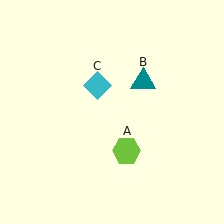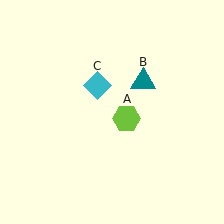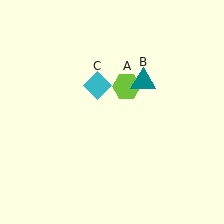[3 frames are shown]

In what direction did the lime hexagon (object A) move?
The lime hexagon (object A) moved up.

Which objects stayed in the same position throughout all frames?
Teal triangle (object B) and cyan diamond (object C) remained stationary.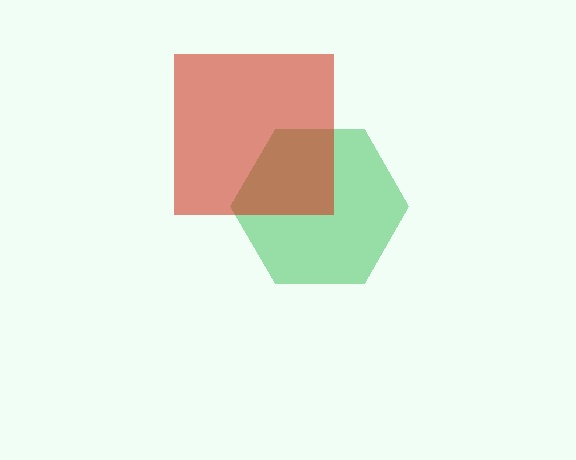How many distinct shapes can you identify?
There are 2 distinct shapes: a green hexagon, a red square.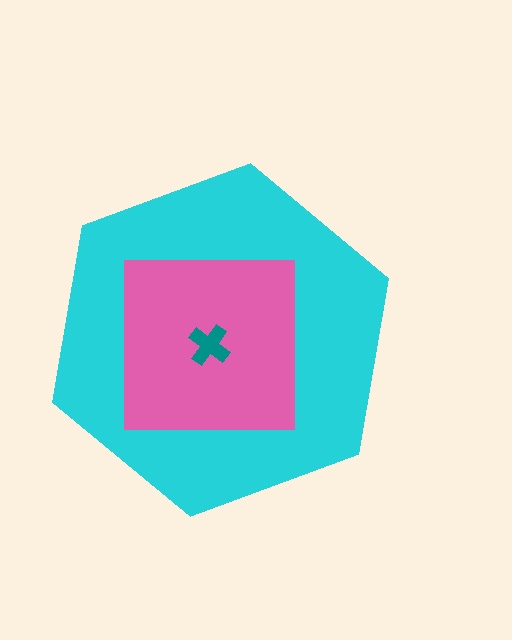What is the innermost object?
The teal cross.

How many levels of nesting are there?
3.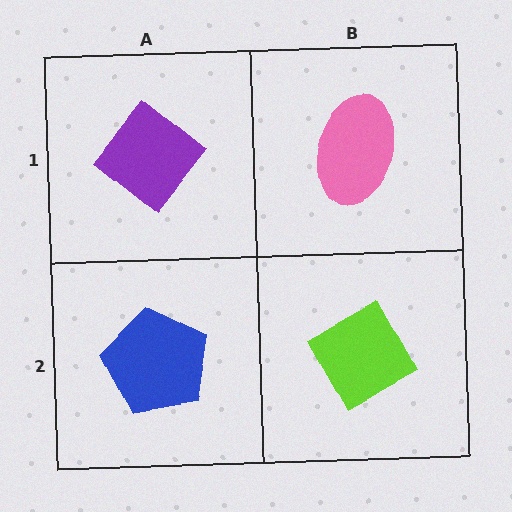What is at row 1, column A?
A purple diamond.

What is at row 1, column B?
A pink ellipse.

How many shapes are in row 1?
2 shapes.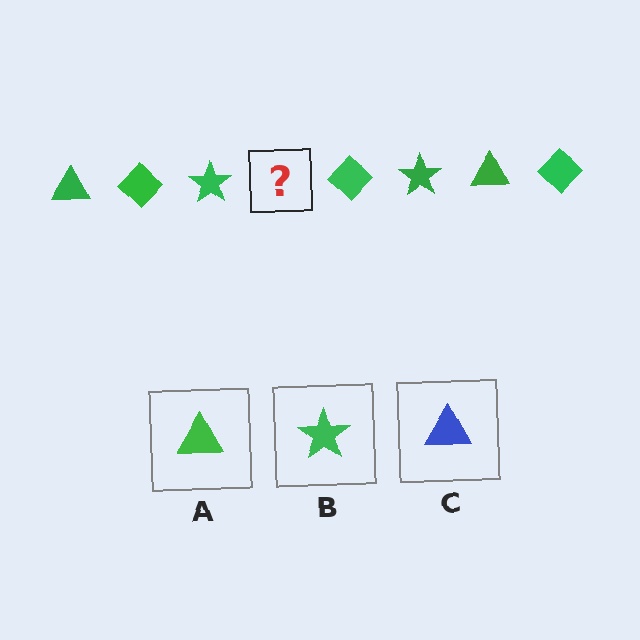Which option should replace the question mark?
Option A.